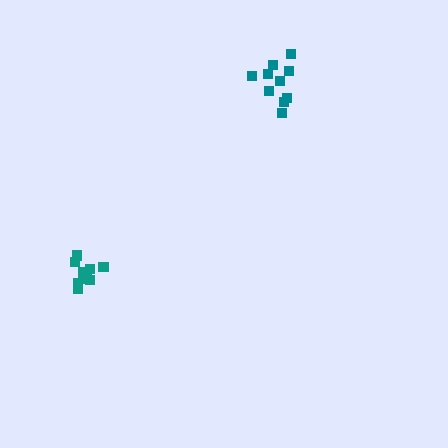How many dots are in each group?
Group 1: 10 dots, Group 2: 10 dots (20 total).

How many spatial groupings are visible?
There are 2 spatial groupings.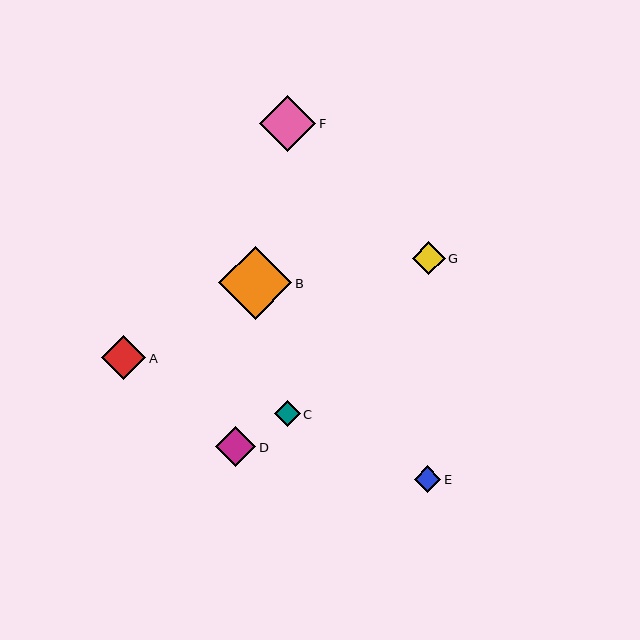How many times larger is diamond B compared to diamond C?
Diamond B is approximately 2.9 times the size of diamond C.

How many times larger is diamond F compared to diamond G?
Diamond F is approximately 1.7 times the size of diamond G.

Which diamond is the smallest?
Diamond C is the smallest with a size of approximately 25 pixels.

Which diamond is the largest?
Diamond B is the largest with a size of approximately 73 pixels.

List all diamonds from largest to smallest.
From largest to smallest: B, F, A, D, G, E, C.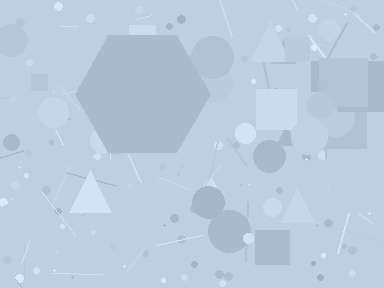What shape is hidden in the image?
A hexagon is hidden in the image.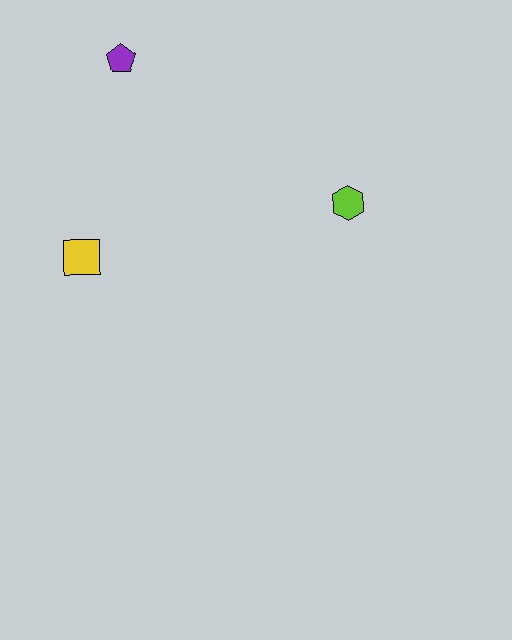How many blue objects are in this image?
There are no blue objects.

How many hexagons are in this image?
There is 1 hexagon.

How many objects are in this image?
There are 3 objects.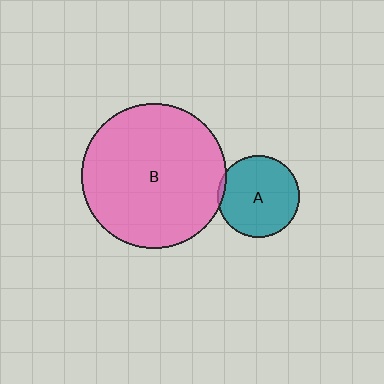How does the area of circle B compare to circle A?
Approximately 3.2 times.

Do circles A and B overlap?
Yes.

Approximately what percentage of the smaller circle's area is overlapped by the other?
Approximately 5%.